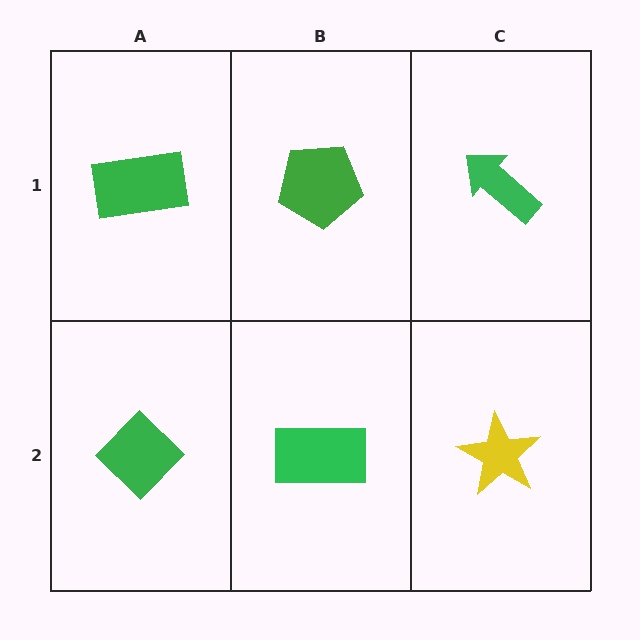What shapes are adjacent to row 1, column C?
A yellow star (row 2, column C), a green pentagon (row 1, column B).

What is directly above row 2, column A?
A green rectangle.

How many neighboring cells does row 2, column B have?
3.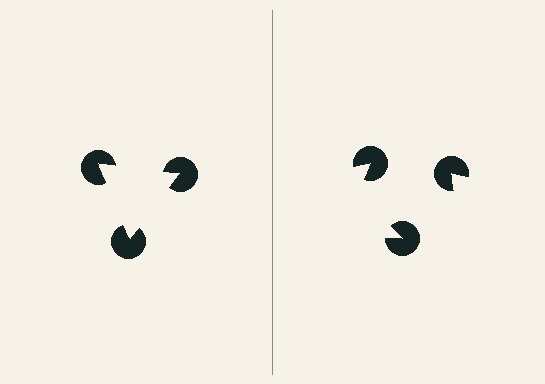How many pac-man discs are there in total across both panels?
6 — 3 on each side.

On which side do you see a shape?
An illusory triangle appears on the left side. On the right side the wedge cuts are rotated, so no coherent shape forms.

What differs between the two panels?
The pac-man discs are positioned identically on both sides; only the wedge orientations differ. On the left they align to a triangle; on the right they are misaligned.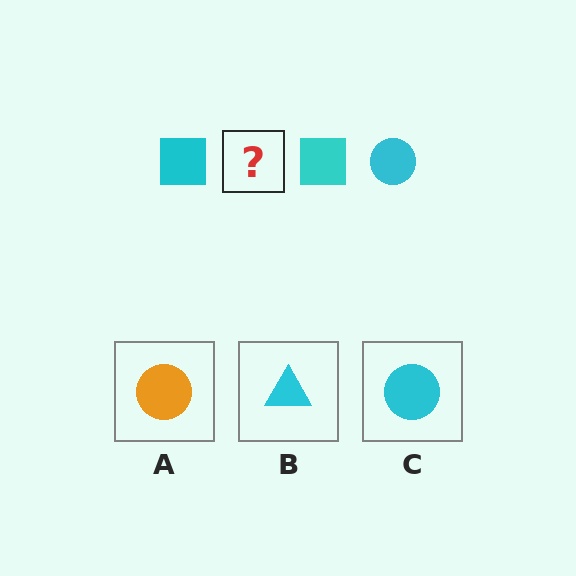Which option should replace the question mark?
Option C.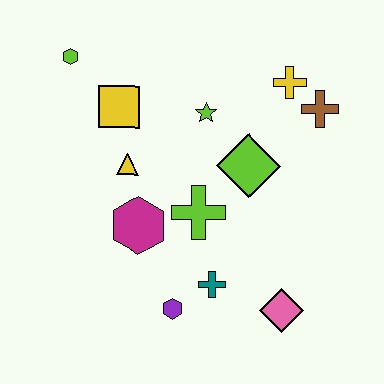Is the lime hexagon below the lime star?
No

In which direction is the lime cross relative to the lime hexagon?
The lime cross is below the lime hexagon.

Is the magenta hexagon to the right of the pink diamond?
No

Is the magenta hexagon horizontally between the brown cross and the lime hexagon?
Yes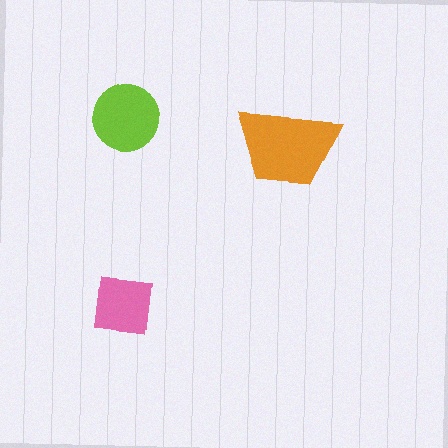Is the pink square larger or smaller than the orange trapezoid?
Smaller.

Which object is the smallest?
The pink square.